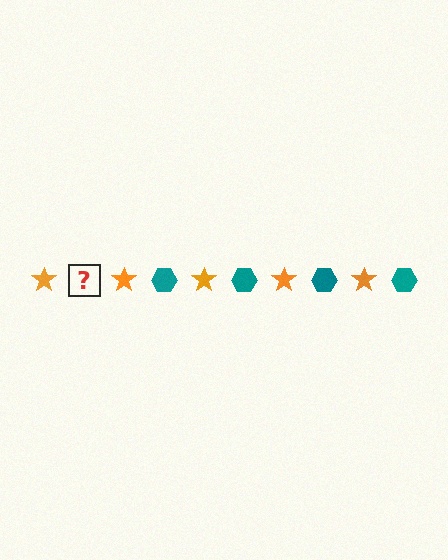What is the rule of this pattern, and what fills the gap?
The rule is that the pattern alternates between orange star and teal hexagon. The gap should be filled with a teal hexagon.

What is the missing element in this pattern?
The missing element is a teal hexagon.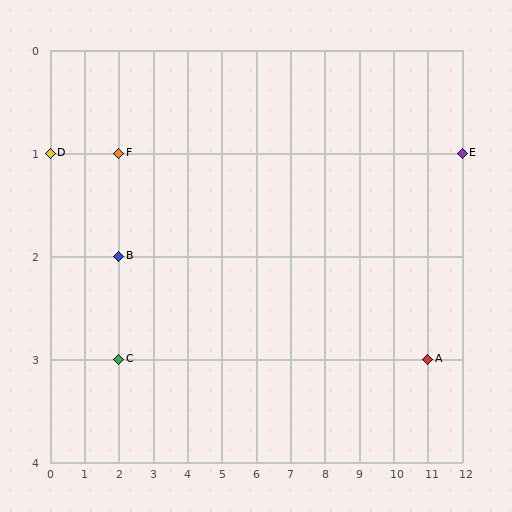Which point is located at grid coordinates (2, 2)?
Point B is at (2, 2).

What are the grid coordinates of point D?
Point D is at grid coordinates (0, 1).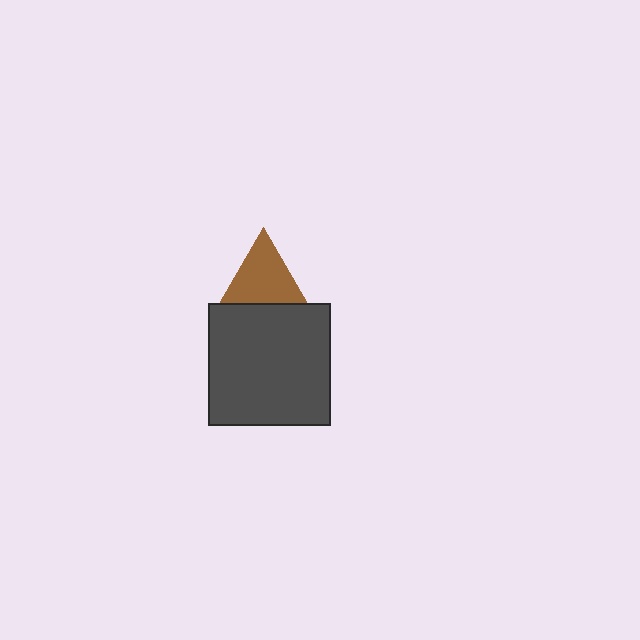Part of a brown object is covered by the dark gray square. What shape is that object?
It is a triangle.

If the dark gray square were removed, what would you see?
You would see the complete brown triangle.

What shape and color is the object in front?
The object in front is a dark gray square.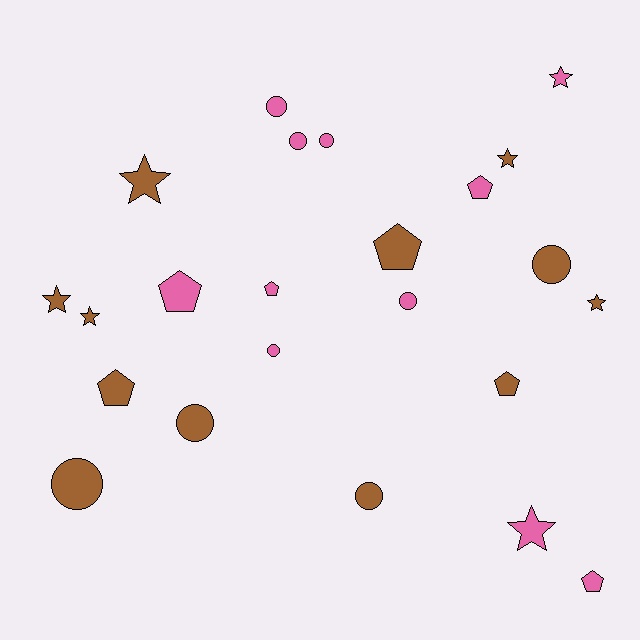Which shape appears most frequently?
Circle, with 9 objects.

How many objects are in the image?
There are 23 objects.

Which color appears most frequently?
Brown, with 12 objects.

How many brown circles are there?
There are 4 brown circles.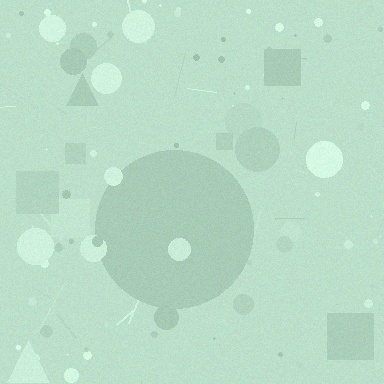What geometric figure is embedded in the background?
A circle is embedded in the background.